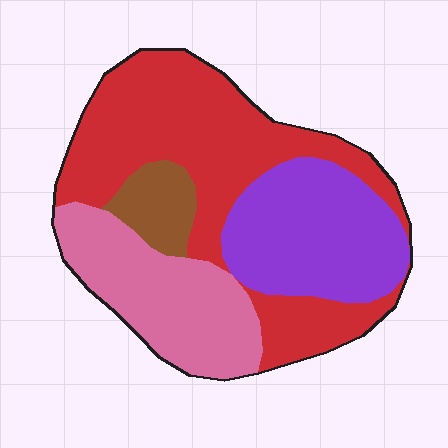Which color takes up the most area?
Red, at roughly 45%.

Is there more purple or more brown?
Purple.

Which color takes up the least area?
Brown, at roughly 5%.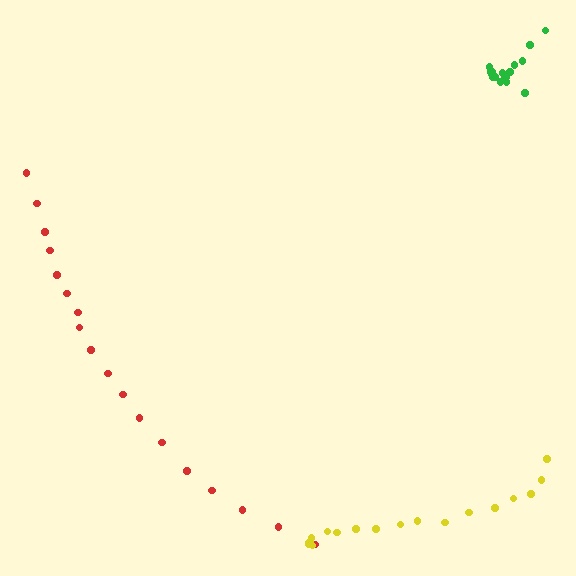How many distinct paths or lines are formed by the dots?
There are 3 distinct paths.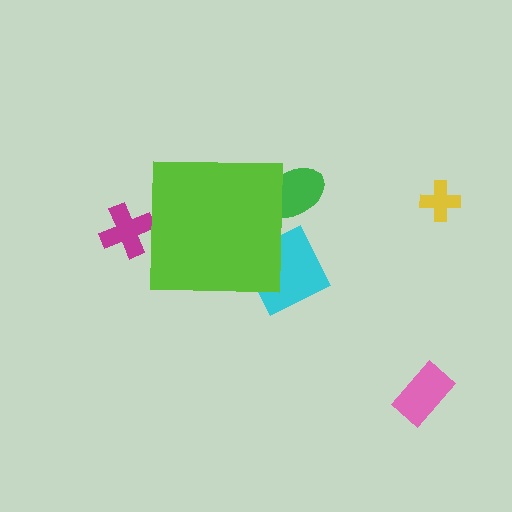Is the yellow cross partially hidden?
No, the yellow cross is fully visible.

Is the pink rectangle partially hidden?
No, the pink rectangle is fully visible.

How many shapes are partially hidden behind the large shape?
3 shapes are partially hidden.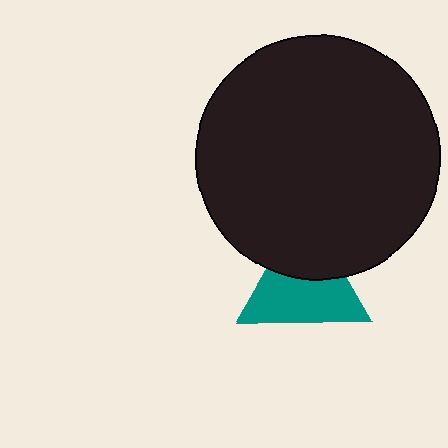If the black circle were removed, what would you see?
You would see the complete teal triangle.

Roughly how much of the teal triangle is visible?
About half of it is visible (roughly 61%).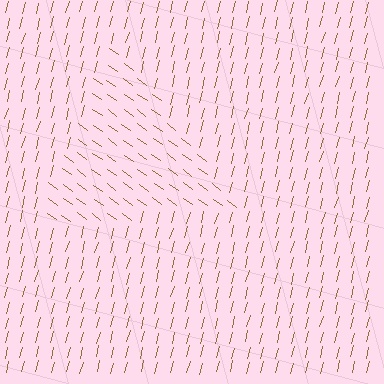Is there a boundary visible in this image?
Yes, there is a texture boundary formed by a change in line orientation.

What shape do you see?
I see a triangle.